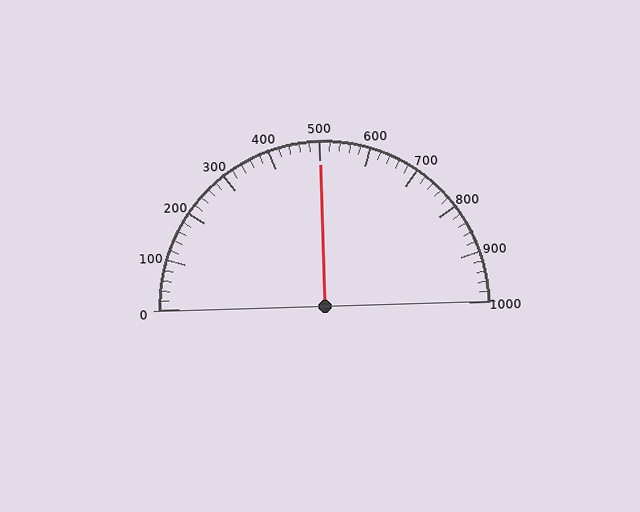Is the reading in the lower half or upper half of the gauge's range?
The reading is in the upper half of the range (0 to 1000).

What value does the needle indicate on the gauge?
The needle indicates approximately 500.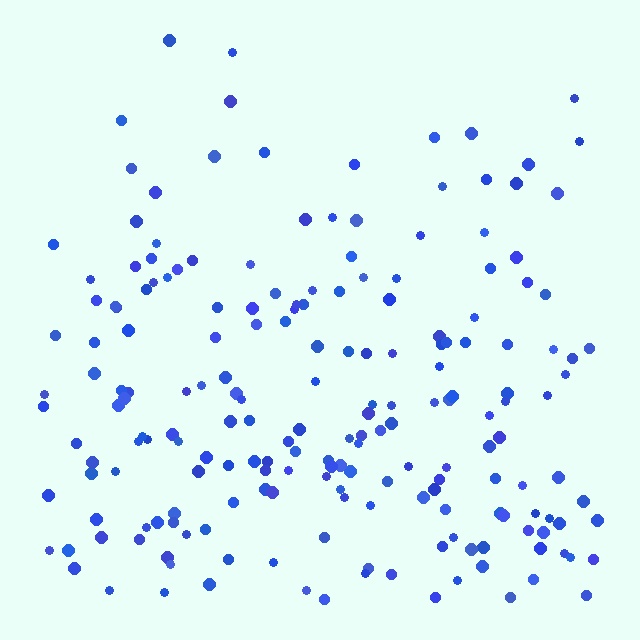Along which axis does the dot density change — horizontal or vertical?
Vertical.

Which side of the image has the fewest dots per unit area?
The top.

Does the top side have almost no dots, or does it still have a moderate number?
Still a moderate number, just noticeably fewer than the bottom.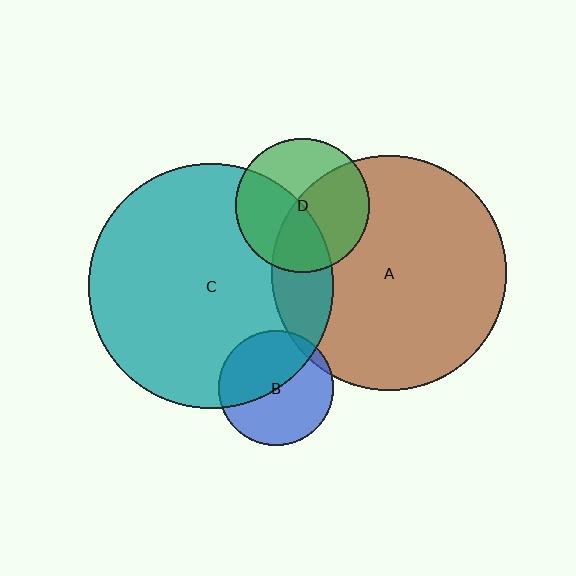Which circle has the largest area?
Circle C (teal).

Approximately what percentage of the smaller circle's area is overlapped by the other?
Approximately 45%.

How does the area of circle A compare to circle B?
Approximately 4.2 times.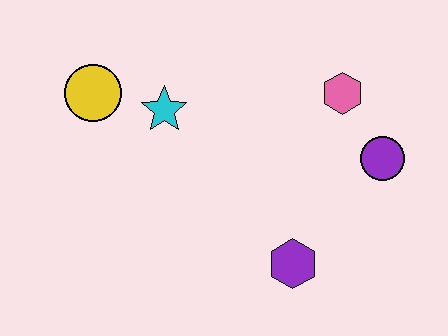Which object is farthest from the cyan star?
The purple circle is farthest from the cyan star.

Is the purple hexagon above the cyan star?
No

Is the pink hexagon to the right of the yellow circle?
Yes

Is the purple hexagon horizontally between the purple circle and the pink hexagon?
No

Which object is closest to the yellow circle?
The cyan star is closest to the yellow circle.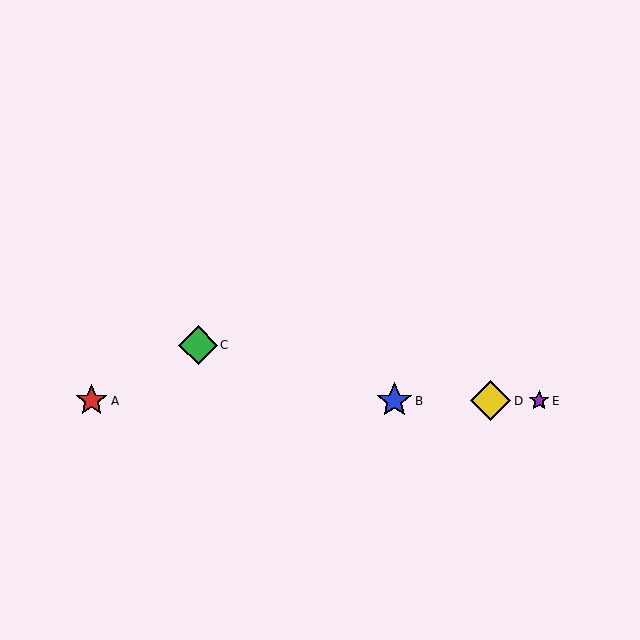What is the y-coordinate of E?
Object E is at y≈401.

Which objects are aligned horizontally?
Objects A, B, D, E are aligned horizontally.